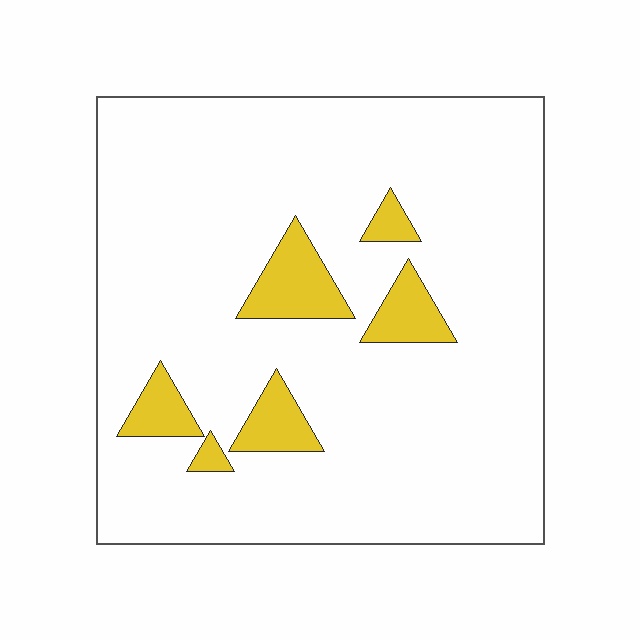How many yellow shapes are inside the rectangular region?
6.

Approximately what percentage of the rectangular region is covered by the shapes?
Approximately 10%.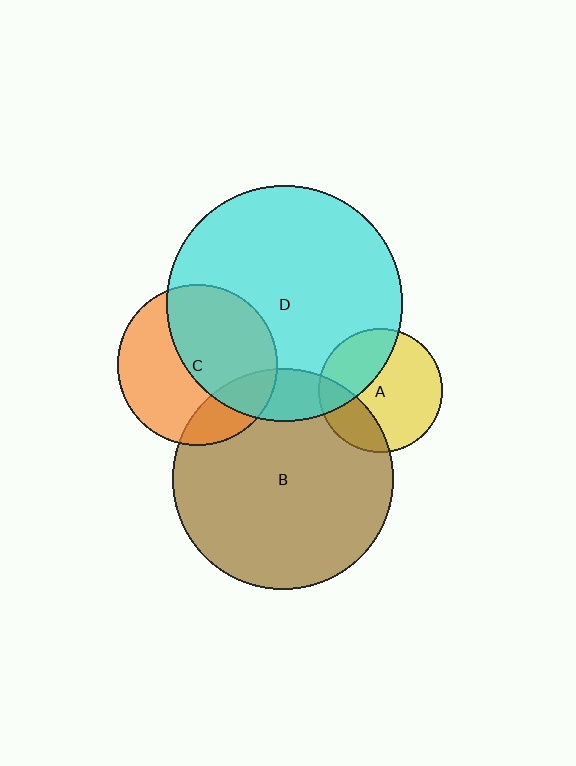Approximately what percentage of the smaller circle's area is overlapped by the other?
Approximately 25%.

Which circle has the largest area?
Circle D (cyan).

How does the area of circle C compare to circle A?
Approximately 1.7 times.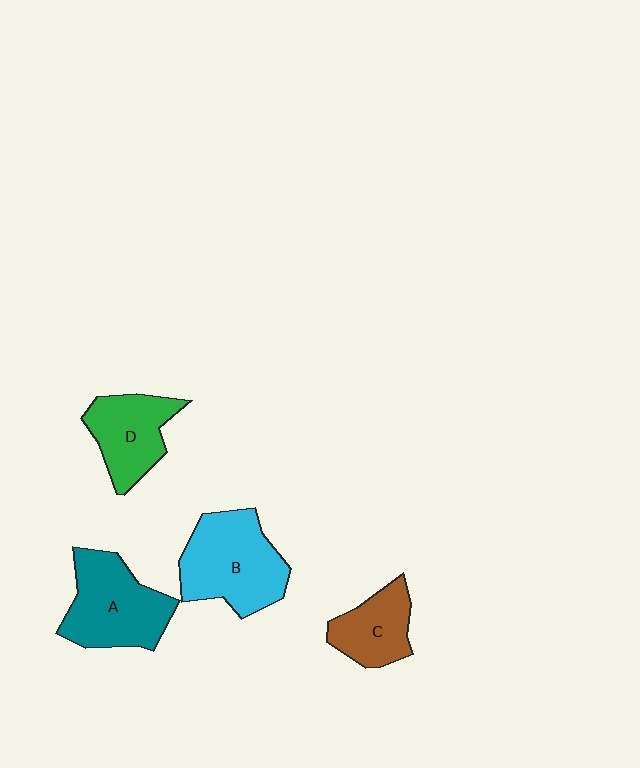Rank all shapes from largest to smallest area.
From largest to smallest: B (cyan), A (teal), D (green), C (brown).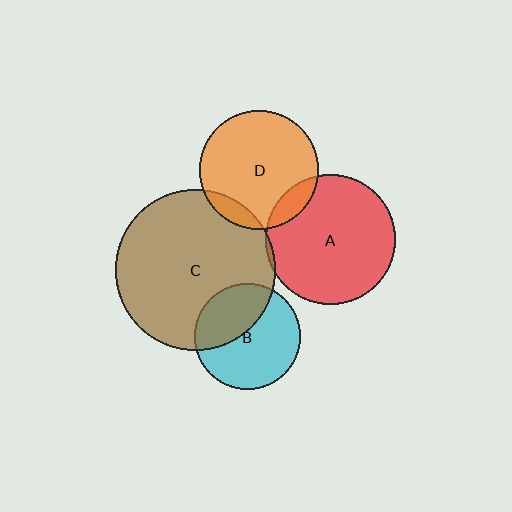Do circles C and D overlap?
Yes.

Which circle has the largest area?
Circle C (brown).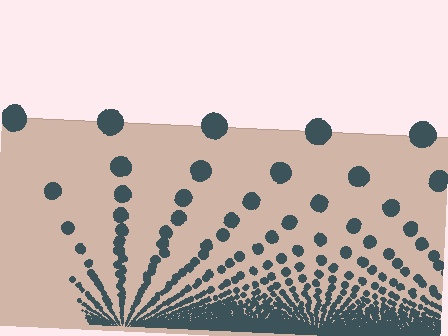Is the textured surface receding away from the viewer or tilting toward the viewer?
The surface appears to tilt toward the viewer. Texture elements get larger and sparser toward the top.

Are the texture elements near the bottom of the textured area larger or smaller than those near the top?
Smaller. The gradient is inverted — elements near the bottom are smaller and denser.